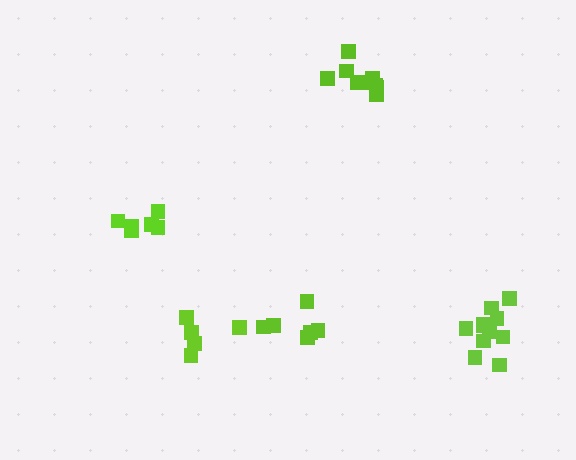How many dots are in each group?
Group 1: 6 dots, Group 2: 11 dots, Group 3: 9 dots, Group 4: 5 dots, Group 5: 6 dots (37 total).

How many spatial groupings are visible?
There are 5 spatial groupings.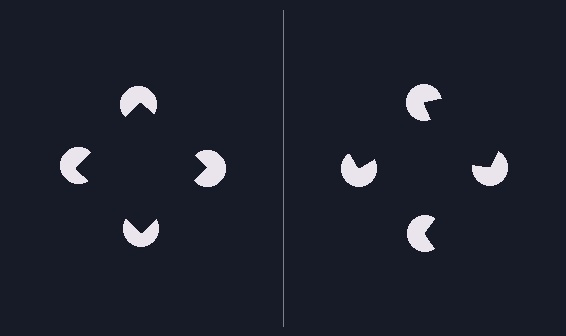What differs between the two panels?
The pac-man discs are positioned identically on both sides; only the wedge orientations differ. On the left they align to a square; on the right they are misaligned.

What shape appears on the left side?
An illusory square.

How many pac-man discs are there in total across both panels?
8 — 4 on each side.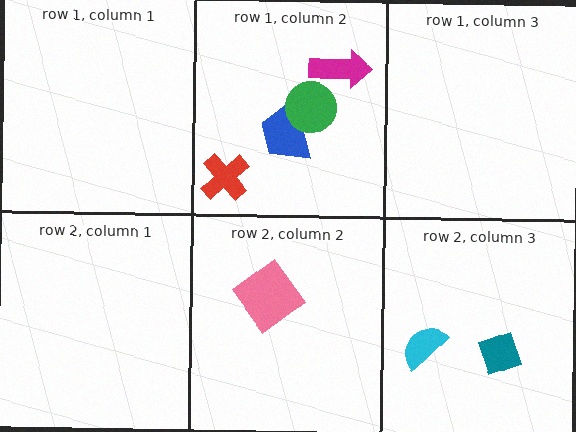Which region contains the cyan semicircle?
The row 2, column 3 region.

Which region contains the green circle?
The row 1, column 2 region.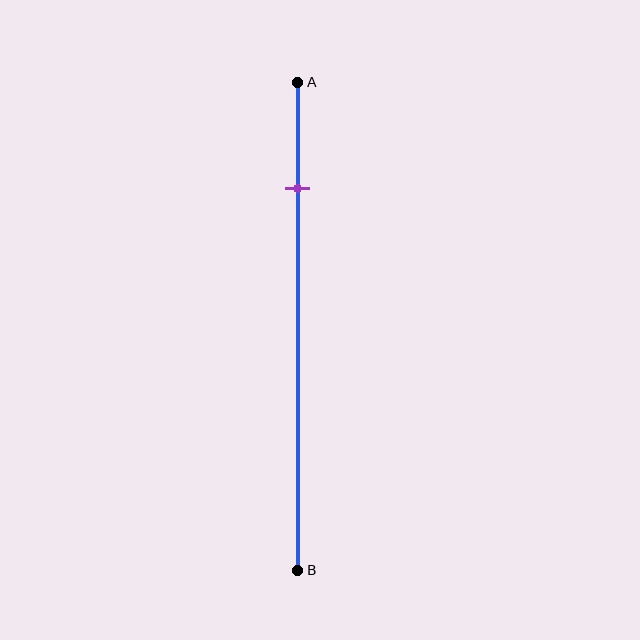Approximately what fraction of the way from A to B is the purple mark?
The purple mark is approximately 20% of the way from A to B.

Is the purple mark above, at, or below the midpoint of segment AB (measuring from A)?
The purple mark is above the midpoint of segment AB.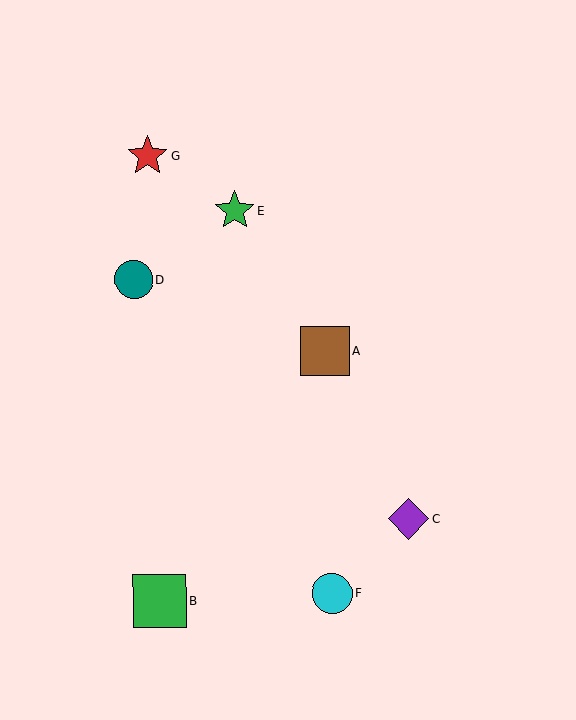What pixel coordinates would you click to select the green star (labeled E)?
Click at (235, 211) to select the green star E.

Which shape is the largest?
The green square (labeled B) is the largest.